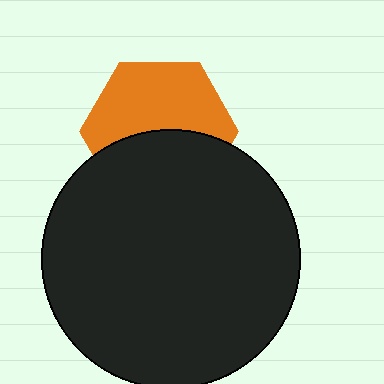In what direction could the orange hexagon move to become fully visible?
The orange hexagon could move up. That would shift it out from behind the black circle entirely.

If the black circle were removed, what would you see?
You would see the complete orange hexagon.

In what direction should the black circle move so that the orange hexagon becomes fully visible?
The black circle should move down. That is the shortest direction to clear the overlap and leave the orange hexagon fully visible.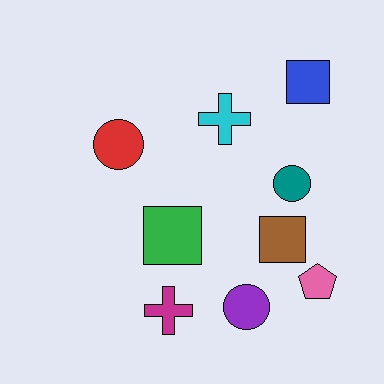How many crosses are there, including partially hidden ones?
There are 2 crosses.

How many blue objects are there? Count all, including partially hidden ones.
There is 1 blue object.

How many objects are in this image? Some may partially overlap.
There are 9 objects.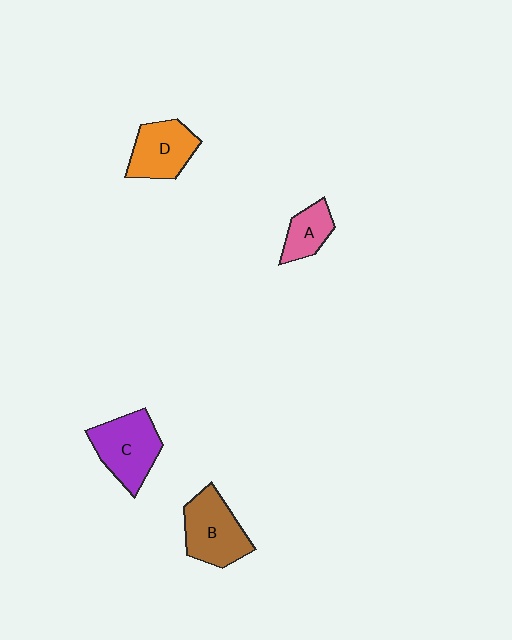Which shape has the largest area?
Shape C (purple).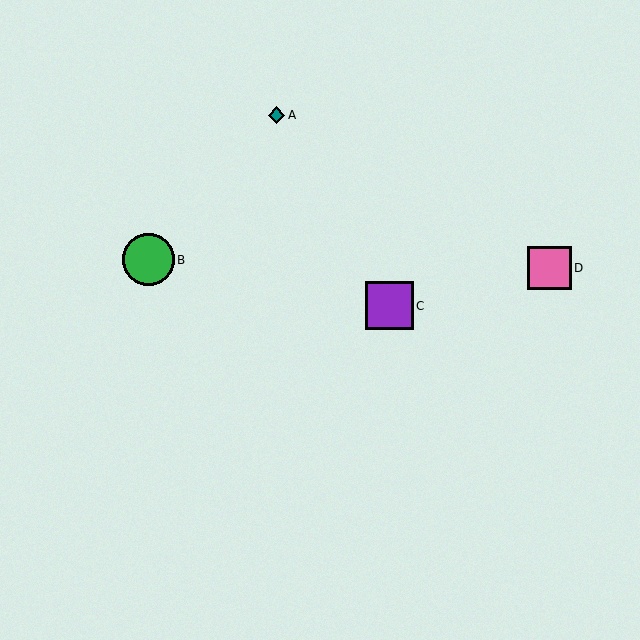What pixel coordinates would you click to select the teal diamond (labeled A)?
Click at (277, 115) to select the teal diamond A.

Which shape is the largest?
The green circle (labeled B) is the largest.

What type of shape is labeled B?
Shape B is a green circle.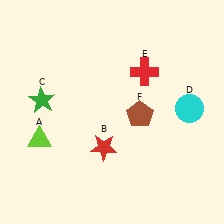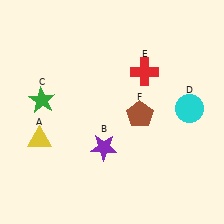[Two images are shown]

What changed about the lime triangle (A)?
In Image 1, A is lime. In Image 2, it changed to yellow.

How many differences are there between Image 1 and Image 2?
There are 2 differences between the two images.